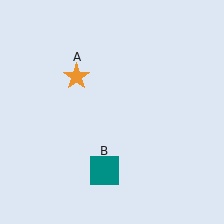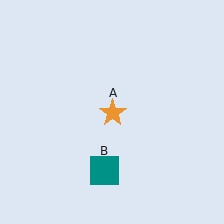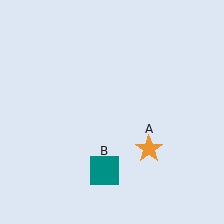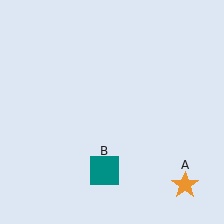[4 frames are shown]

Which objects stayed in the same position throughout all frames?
Teal square (object B) remained stationary.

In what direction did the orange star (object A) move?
The orange star (object A) moved down and to the right.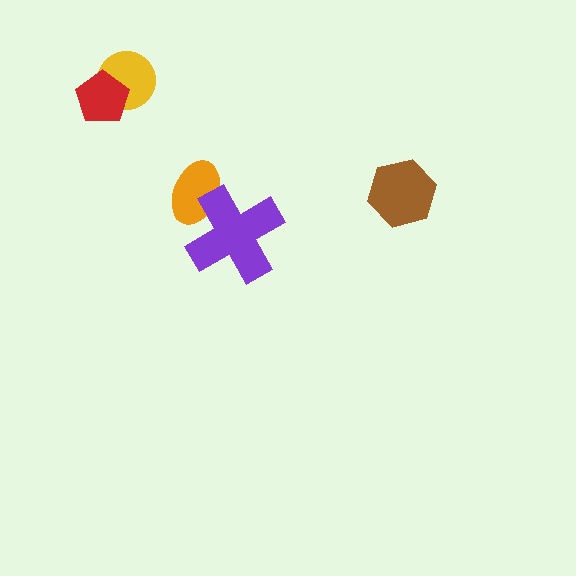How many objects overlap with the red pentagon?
1 object overlaps with the red pentagon.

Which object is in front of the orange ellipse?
The purple cross is in front of the orange ellipse.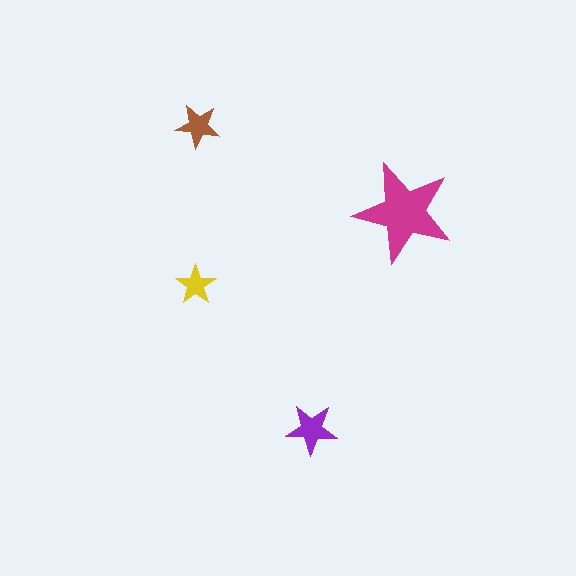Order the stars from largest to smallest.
the magenta one, the purple one, the brown one, the yellow one.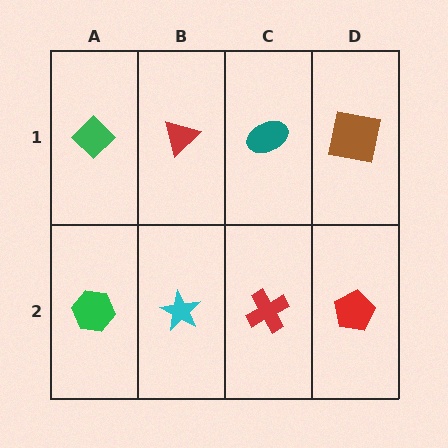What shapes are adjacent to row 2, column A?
A green diamond (row 1, column A), a cyan star (row 2, column B).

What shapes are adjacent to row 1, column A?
A green hexagon (row 2, column A), a red triangle (row 1, column B).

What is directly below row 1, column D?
A red pentagon.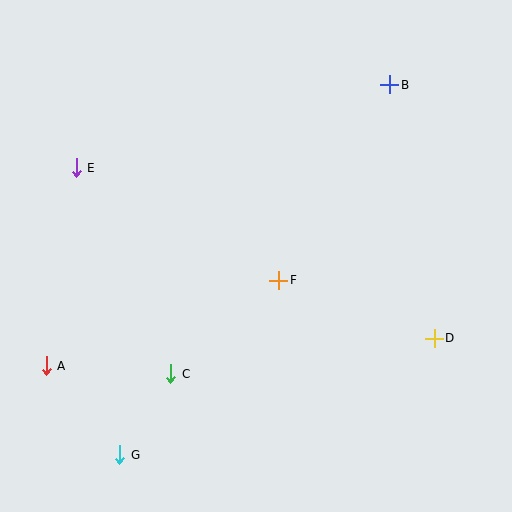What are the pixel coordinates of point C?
Point C is at (171, 374).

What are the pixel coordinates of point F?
Point F is at (279, 280).